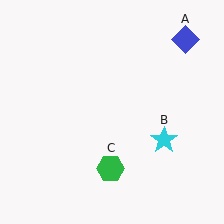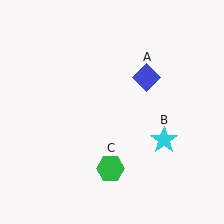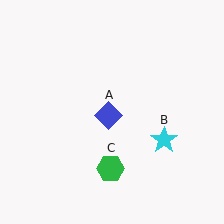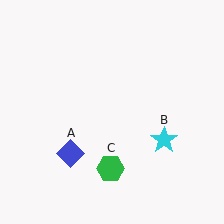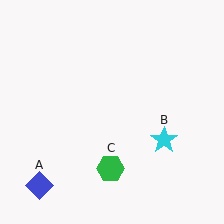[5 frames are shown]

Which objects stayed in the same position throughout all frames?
Cyan star (object B) and green hexagon (object C) remained stationary.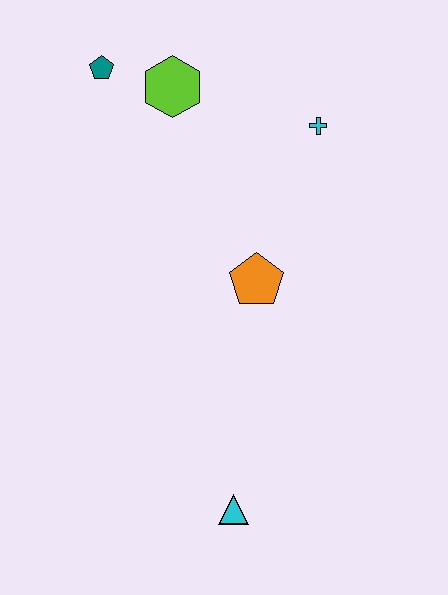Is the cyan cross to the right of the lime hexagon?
Yes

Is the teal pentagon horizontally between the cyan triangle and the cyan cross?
No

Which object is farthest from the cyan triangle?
The teal pentagon is farthest from the cyan triangle.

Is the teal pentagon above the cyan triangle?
Yes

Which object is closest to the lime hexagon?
The teal pentagon is closest to the lime hexagon.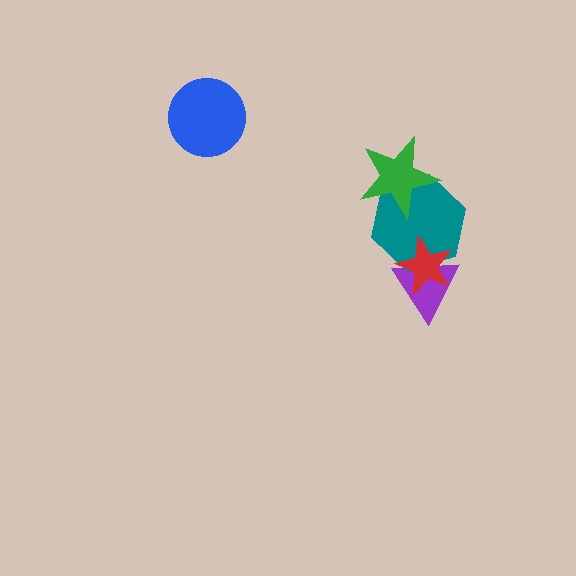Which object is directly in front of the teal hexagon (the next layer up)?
The green star is directly in front of the teal hexagon.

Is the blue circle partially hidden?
No, no other shape covers it.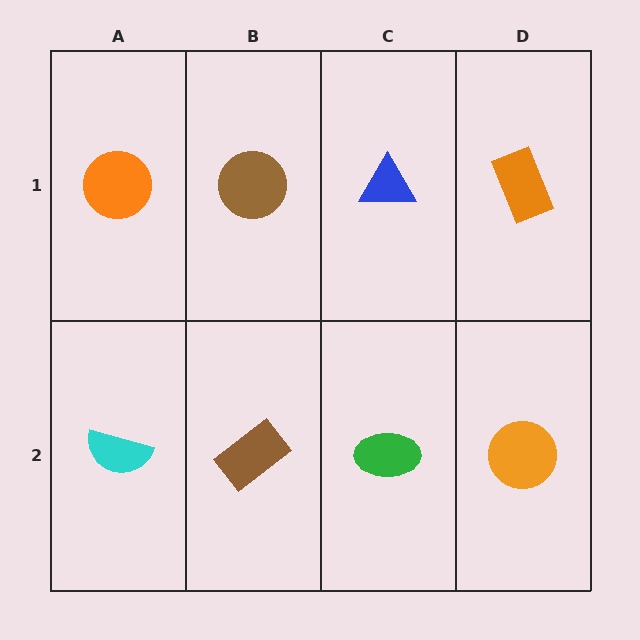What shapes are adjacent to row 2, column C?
A blue triangle (row 1, column C), a brown rectangle (row 2, column B), an orange circle (row 2, column D).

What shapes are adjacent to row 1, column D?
An orange circle (row 2, column D), a blue triangle (row 1, column C).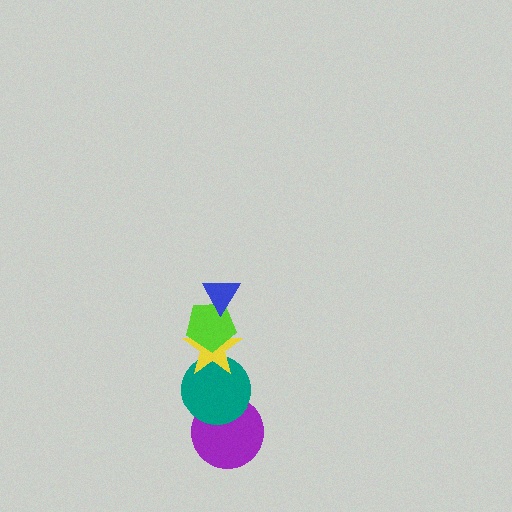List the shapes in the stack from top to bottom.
From top to bottom: the blue triangle, the lime pentagon, the yellow star, the teal circle, the purple circle.